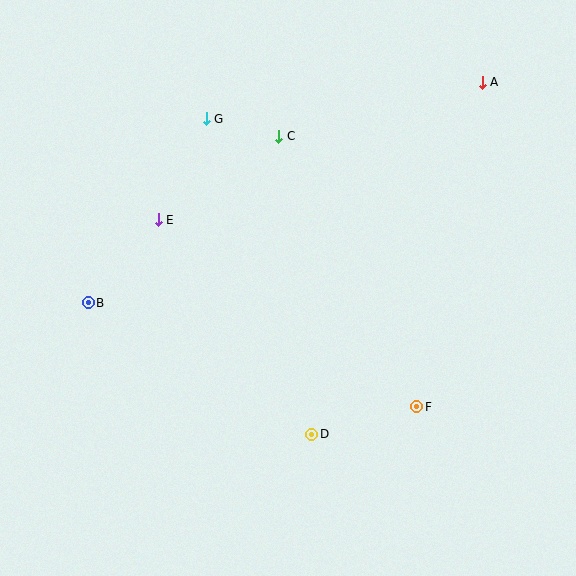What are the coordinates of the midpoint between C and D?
The midpoint between C and D is at (295, 285).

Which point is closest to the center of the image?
Point E at (158, 220) is closest to the center.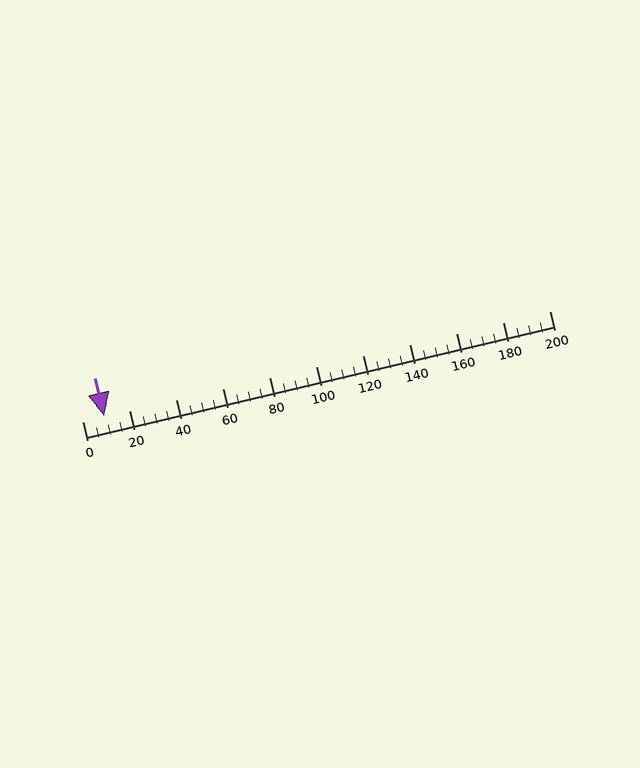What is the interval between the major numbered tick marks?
The major tick marks are spaced 20 units apart.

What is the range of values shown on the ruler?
The ruler shows values from 0 to 200.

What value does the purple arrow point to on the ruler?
The purple arrow points to approximately 9.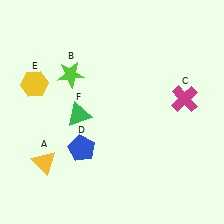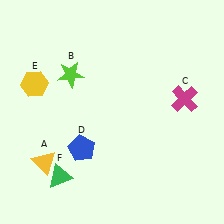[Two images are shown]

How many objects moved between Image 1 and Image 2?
1 object moved between the two images.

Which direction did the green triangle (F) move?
The green triangle (F) moved down.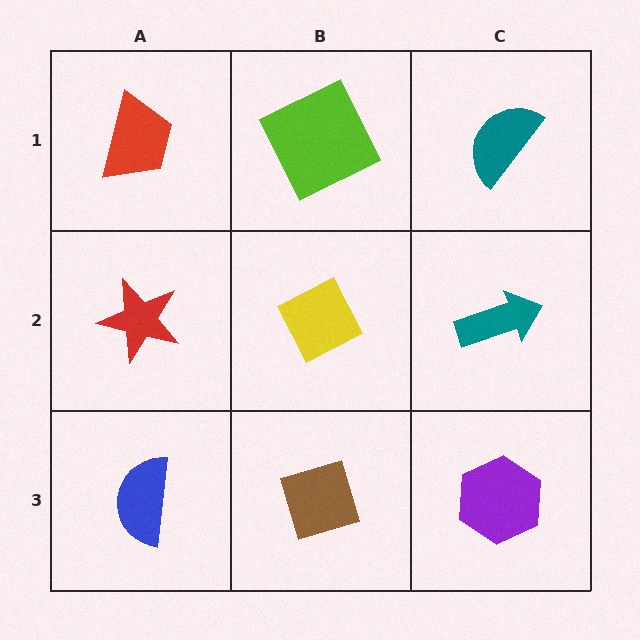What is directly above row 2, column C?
A teal semicircle.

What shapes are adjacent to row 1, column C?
A teal arrow (row 2, column C), a lime square (row 1, column B).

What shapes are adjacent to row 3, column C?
A teal arrow (row 2, column C), a brown diamond (row 3, column B).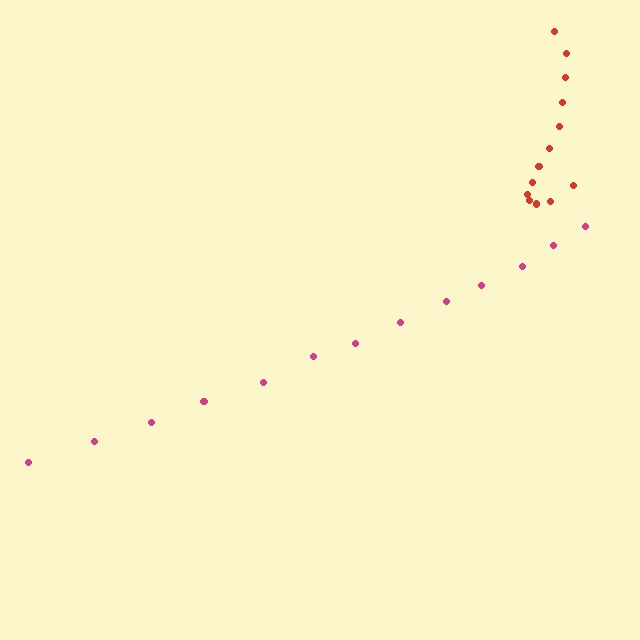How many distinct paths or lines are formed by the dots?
There are 2 distinct paths.